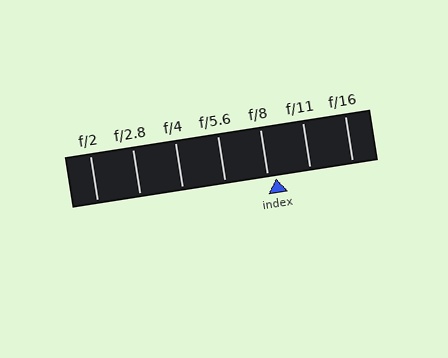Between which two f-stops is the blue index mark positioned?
The index mark is between f/8 and f/11.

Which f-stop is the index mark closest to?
The index mark is closest to f/8.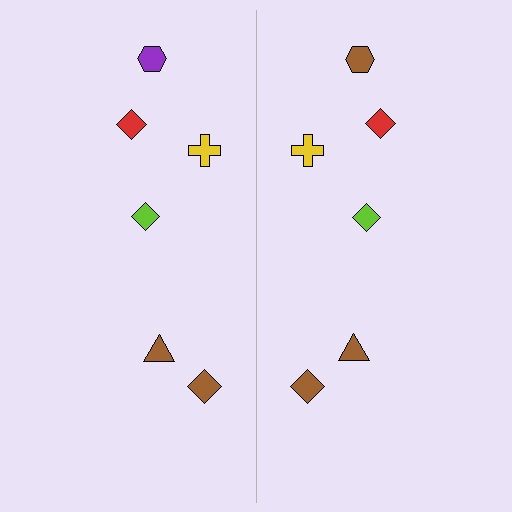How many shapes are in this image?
There are 12 shapes in this image.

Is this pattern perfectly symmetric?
No, the pattern is not perfectly symmetric. The brown hexagon on the right side breaks the symmetry — its mirror counterpart is purple.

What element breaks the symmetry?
The brown hexagon on the right side breaks the symmetry — its mirror counterpart is purple.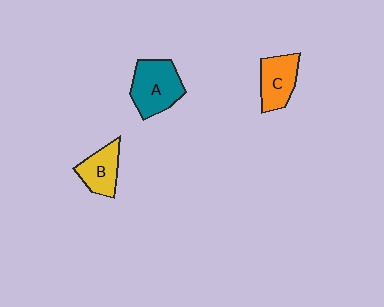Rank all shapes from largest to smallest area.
From largest to smallest: A (teal), C (orange), B (yellow).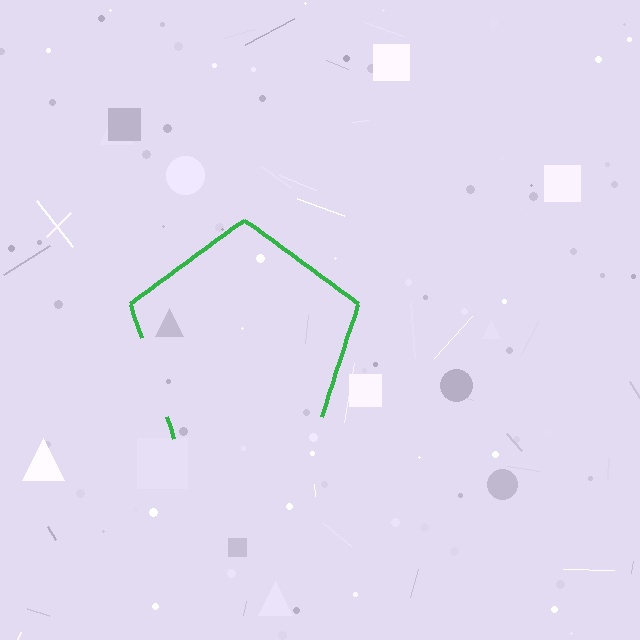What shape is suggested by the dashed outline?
The dashed outline suggests a pentagon.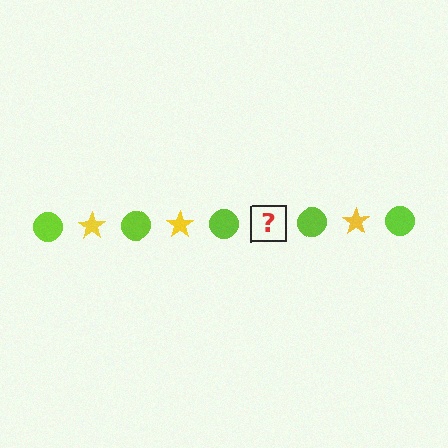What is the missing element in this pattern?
The missing element is a yellow star.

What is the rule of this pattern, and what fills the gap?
The rule is that the pattern alternates between lime circle and yellow star. The gap should be filled with a yellow star.